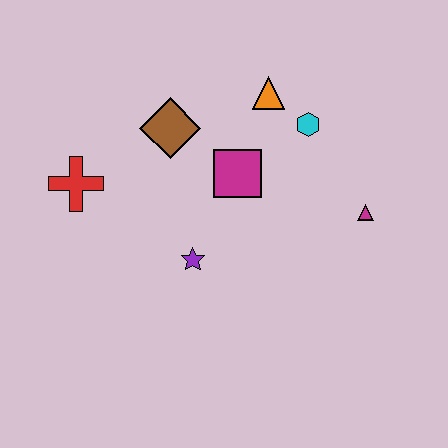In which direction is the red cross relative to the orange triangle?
The red cross is to the left of the orange triangle.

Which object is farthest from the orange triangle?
The red cross is farthest from the orange triangle.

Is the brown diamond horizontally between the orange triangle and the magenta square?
No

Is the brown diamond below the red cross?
No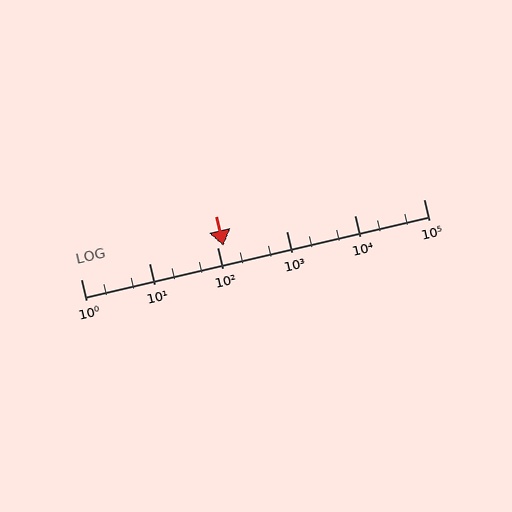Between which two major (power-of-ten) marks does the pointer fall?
The pointer is between 100 and 1000.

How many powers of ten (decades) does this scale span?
The scale spans 5 decades, from 1 to 100000.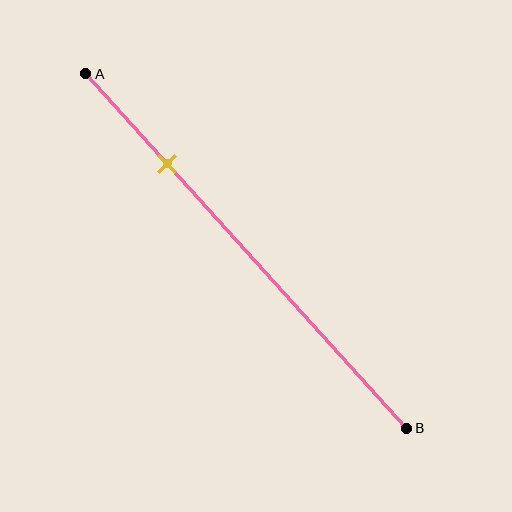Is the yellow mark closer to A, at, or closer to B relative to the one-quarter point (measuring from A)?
The yellow mark is approximately at the one-quarter point of segment AB.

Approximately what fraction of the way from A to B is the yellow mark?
The yellow mark is approximately 25% of the way from A to B.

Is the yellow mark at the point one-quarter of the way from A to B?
Yes, the mark is approximately at the one-quarter point.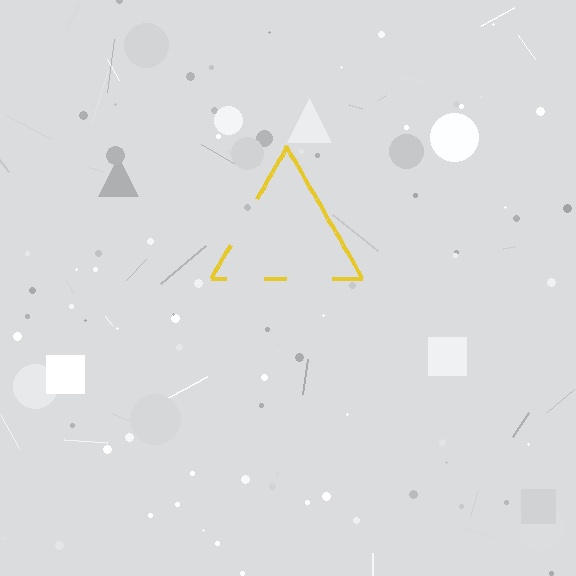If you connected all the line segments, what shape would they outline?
They would outline a triangle.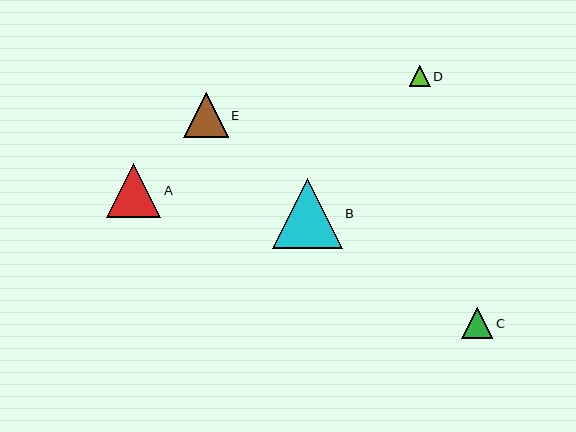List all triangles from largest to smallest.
From largest to smallest: B, A, E, C, D.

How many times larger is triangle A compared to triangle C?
Triangle A is approximately 1.7 times the size of triangle C.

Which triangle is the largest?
Triangle B is the largest with a size of approximately 70 pixels.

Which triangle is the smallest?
Triangle D is the smallest with a size of approximately 21 pixels.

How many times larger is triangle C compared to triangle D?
Triangle C is approximately 1.5 times the size of triangle D.